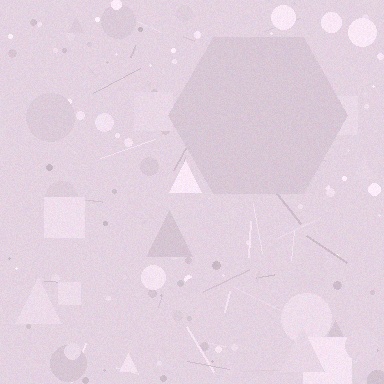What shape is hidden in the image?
A hexagon is hidden in the image.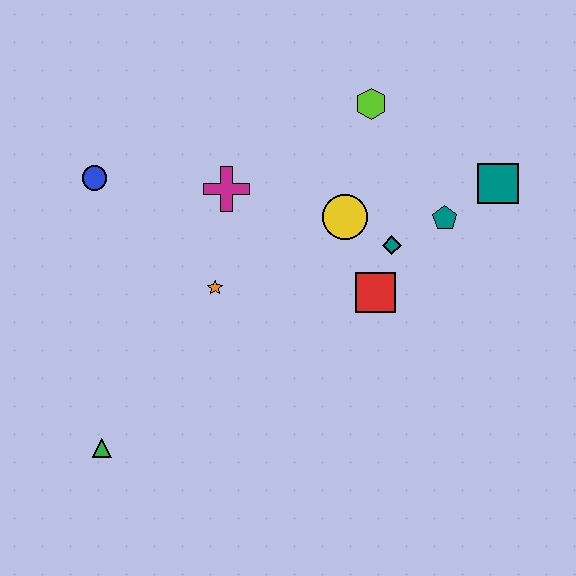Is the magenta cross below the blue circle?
Yes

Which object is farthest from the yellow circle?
The green triangle is farthest from the yellow circle.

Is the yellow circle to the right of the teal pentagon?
No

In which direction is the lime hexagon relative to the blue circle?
The lime hexagon is to the right of the blue circle.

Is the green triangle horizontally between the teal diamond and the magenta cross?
No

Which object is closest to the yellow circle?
The teal diamond is closest to the yellow circle.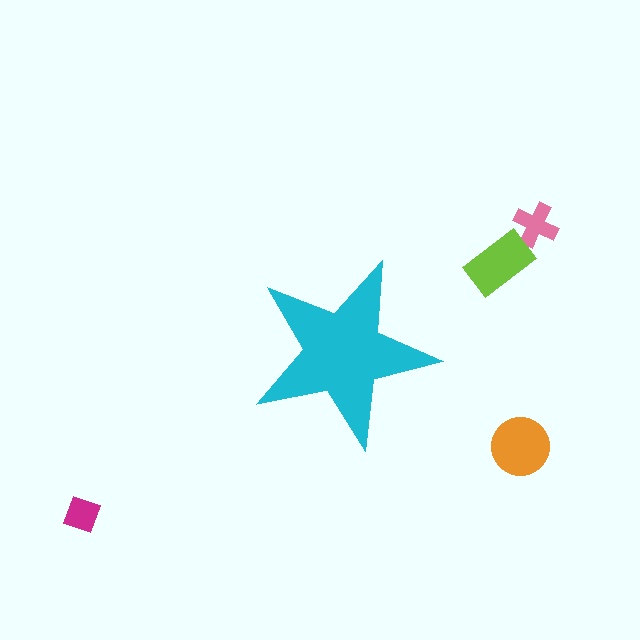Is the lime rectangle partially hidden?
No, the lime rectangle is fully visible.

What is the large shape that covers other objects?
A cyan star.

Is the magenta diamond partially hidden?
No, the magenta diamond is fully visible.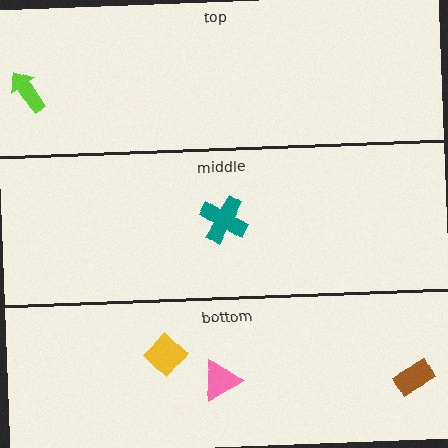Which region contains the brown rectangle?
The bottom region.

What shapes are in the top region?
The lime arrow.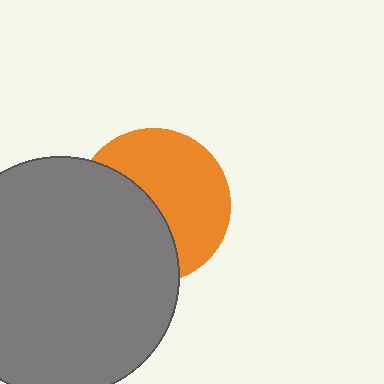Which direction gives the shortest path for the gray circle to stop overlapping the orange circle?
Moving left gives the shortest separation.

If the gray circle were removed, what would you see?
You would see the complete orange circle.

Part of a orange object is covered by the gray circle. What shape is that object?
It is a circle.